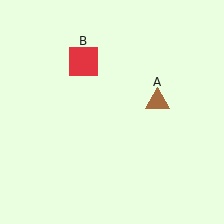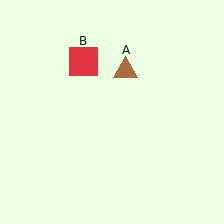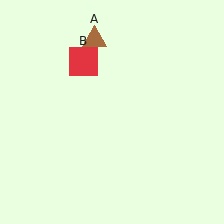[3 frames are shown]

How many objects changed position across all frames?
1 object changed position: brown triangle (object A).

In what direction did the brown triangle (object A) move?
The brown triangle (object A) moved up and to the left.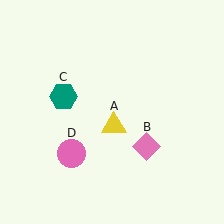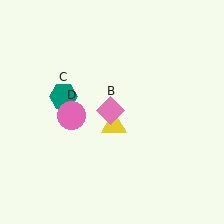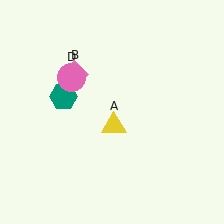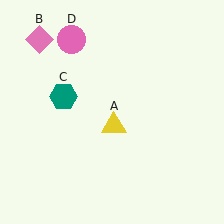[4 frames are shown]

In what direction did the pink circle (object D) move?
The pink circle (object D) moved up.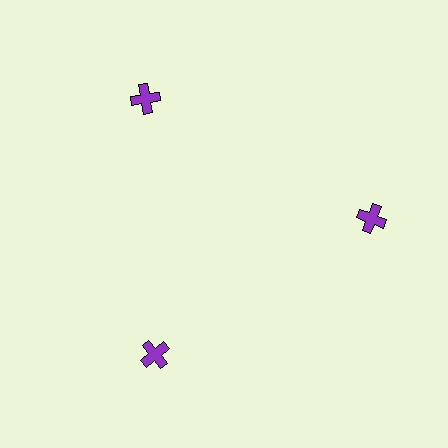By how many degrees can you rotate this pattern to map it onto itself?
The pattern maps onto itself every 120 degrees of rotation.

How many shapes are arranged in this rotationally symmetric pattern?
There are 3 shapes, arranged in 3 groups of 1.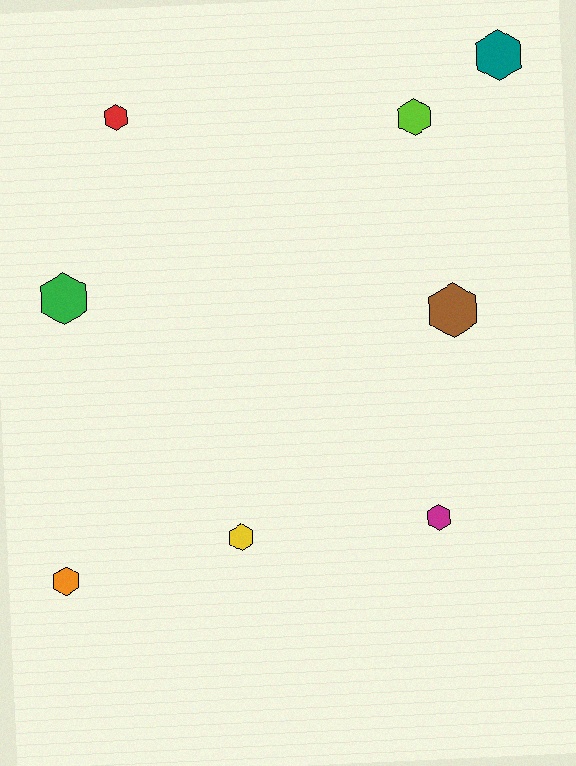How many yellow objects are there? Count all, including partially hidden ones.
There is 1 yellow object.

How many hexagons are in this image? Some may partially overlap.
There are 8 hexagons.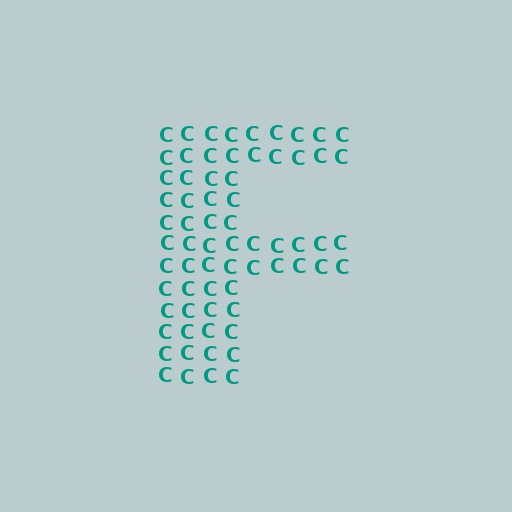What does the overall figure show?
The overall figure shows the letter F.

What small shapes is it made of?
It is made of small letter C's.